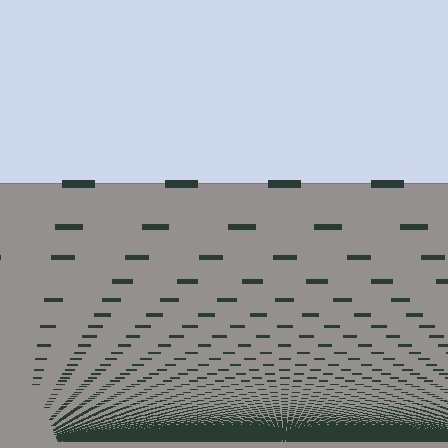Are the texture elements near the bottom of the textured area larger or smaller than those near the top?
Smaller. The gradient is inverted — elements near the bottom are smaller and denser.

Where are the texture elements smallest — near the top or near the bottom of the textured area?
Near the bottom.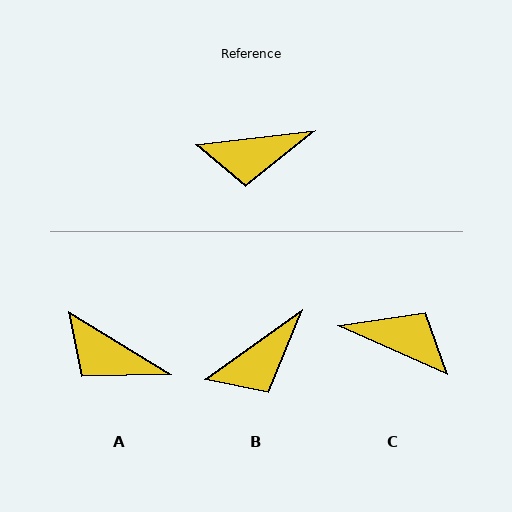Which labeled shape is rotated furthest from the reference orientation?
C, about 150 degrees away.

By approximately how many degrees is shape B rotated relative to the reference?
Approximately 29 degrees counter-clockwise.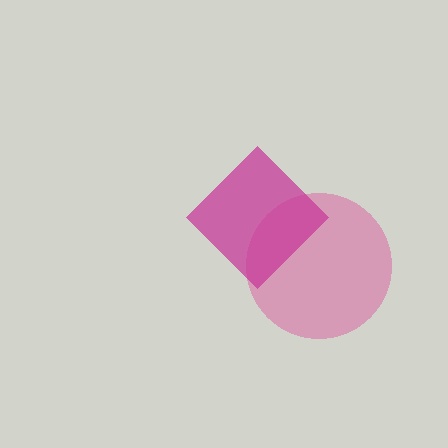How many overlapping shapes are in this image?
There are 2 overlapping shapes in the image.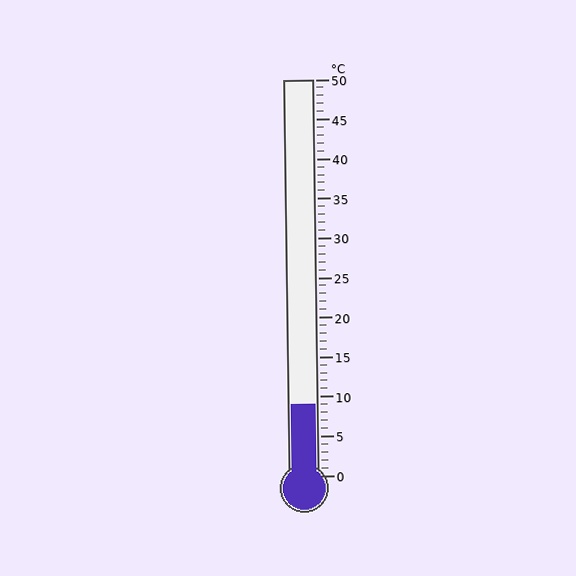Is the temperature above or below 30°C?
The temperature is below 30°C.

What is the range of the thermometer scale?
The thermometer scale ranges from 0°C to 50°C.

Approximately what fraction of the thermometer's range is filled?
The thermometer is filled to approximately 20% of its range.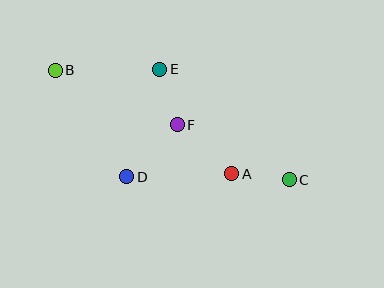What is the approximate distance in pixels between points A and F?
The distance between A and F is approximately 74 pixels.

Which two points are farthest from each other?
Points B and C are farthest from each other.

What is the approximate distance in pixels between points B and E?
The distance between B and E is approximately 105 pixels.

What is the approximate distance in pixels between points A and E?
The distance between A and E is approximately 127 pixels.